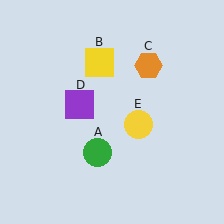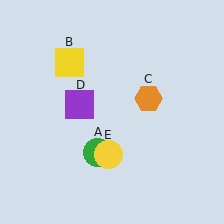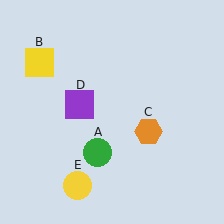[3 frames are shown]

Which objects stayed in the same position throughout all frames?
Green circle (object A) and purple square (object D) remained stationary.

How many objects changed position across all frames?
3 objects changed position: yellow square (object B), orange hexagon (object C), yellow circle (object E).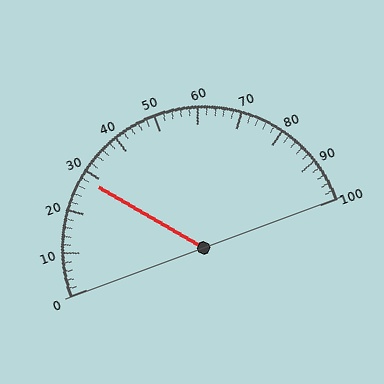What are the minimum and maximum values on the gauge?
The gauge ranges from 0 to 100.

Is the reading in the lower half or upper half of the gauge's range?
The reading is in the lower half of the range (0 to 100).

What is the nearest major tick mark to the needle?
The nearest major tick mark is 30.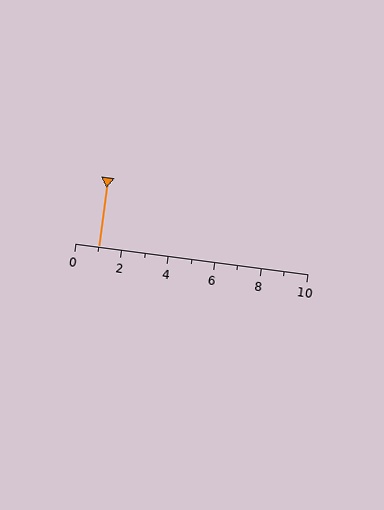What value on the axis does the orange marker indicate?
The marker indicates approximately 1.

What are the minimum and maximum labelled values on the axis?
The axis runs from 0 to 10.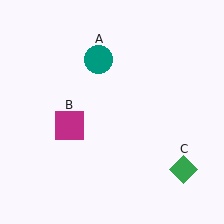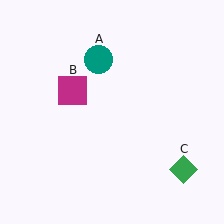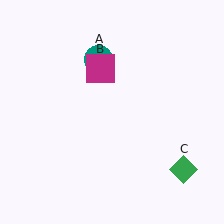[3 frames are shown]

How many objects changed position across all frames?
1 object changed position: magenta square (object B).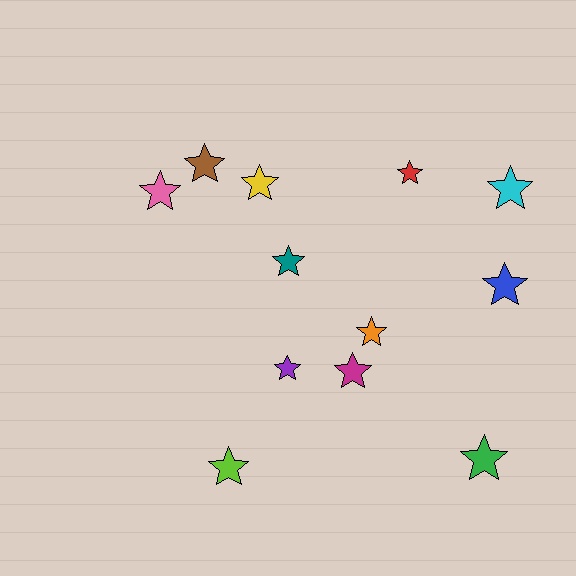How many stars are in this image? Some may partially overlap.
There are 12 stars.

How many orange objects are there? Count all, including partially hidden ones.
There is 1 orange object.